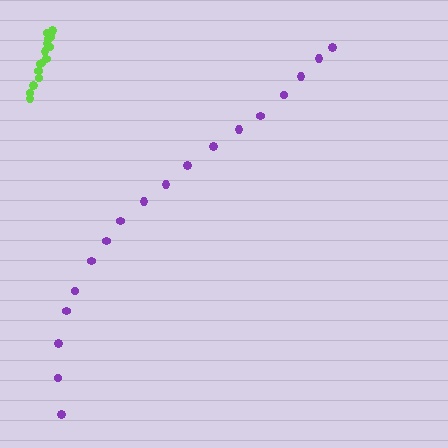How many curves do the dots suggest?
There are 2 distinct paths.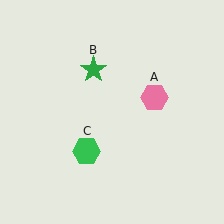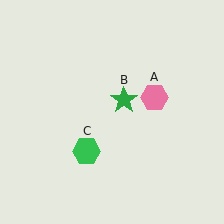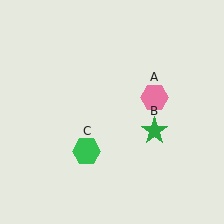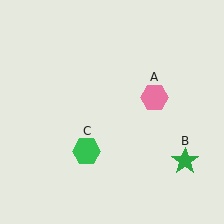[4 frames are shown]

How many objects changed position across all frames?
1 object changed position: green star (object B).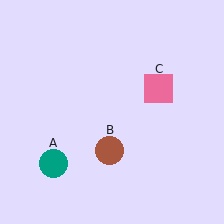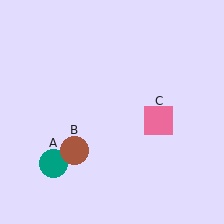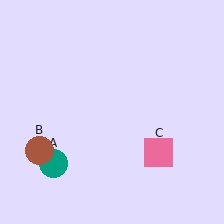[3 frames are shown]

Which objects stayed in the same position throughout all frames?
Teal circle (object A) remained stationary.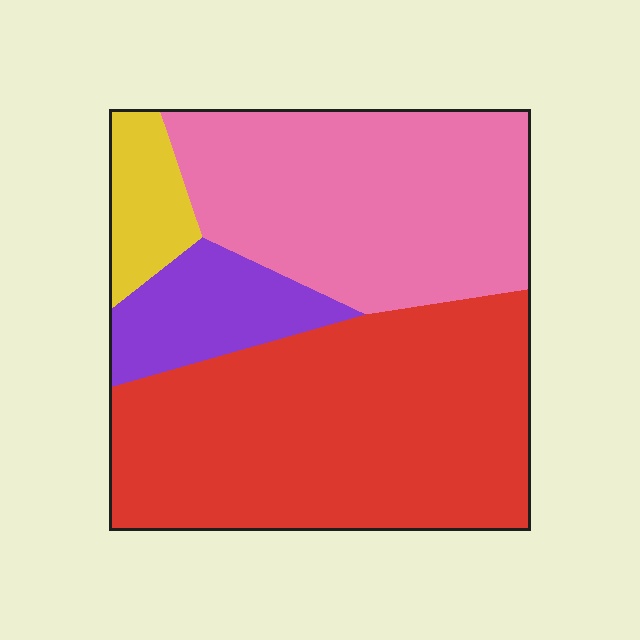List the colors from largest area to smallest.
From largest to smallest: red, pink, purple, yellow.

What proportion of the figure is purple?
Purple covers around 10% of the figure.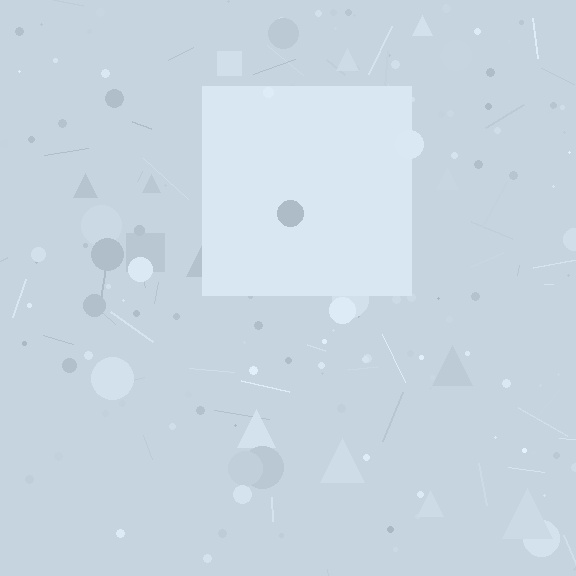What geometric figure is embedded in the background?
A square is embedded in the background.